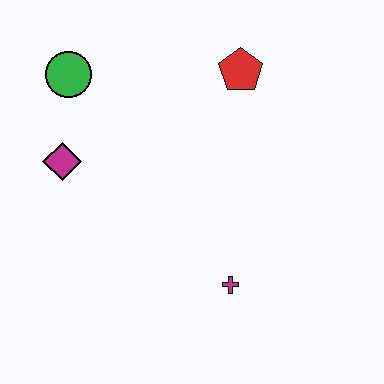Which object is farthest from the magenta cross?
The green circle is farthest from the magenta cross.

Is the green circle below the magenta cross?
No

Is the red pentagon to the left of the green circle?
No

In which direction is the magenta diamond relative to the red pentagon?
The magenta diamond is to the left of the red pentagon.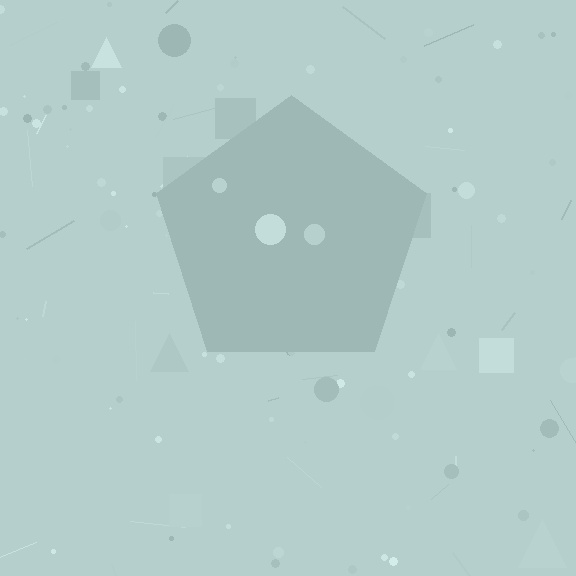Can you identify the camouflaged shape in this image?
The camouflaged shape is a pentagon.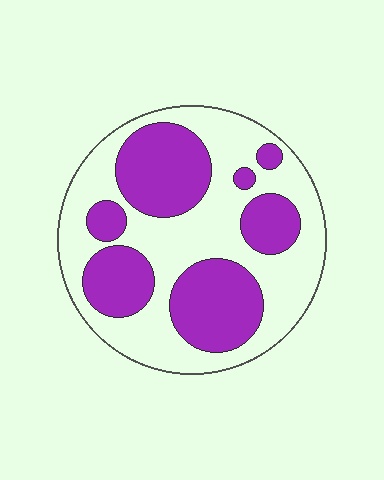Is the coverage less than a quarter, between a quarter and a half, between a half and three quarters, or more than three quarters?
Between a quarter and a half.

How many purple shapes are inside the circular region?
7.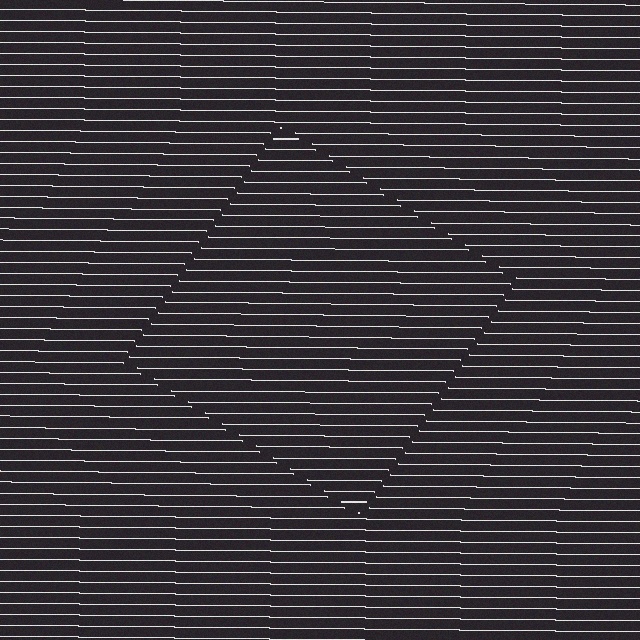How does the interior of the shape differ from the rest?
The interior of the shape contains the same grating, shifted by half a period — the contour is defined by the phase discontinuity where line-ends from the inner and outer gratings abut.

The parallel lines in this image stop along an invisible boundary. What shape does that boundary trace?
An illusory square. The interior of the shape contains the same grating, shifted by half a period — the contour is defined by the phase discontinuity where line-ends from the inner and outer gratings abut.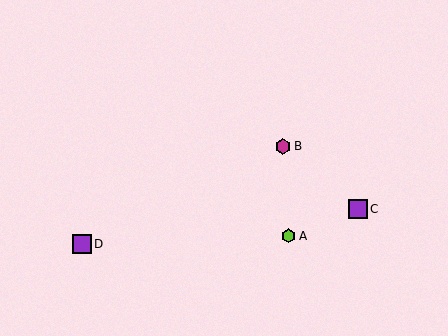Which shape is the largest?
The purple square (labeled C) is the largest.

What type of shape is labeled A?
Shape A is a lime hexagon.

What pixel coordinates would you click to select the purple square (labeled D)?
Click at (82, 244) to select the purple square D.